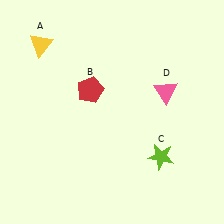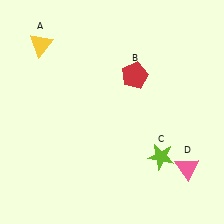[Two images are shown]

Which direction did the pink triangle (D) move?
The pink triangle (D) moved down.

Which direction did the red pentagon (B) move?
The red pentagon (B) moved right.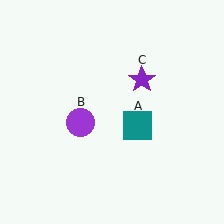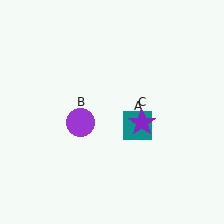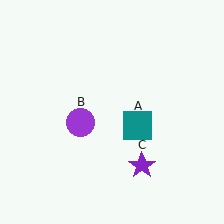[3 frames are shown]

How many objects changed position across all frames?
1 object changed position: purple star (object C).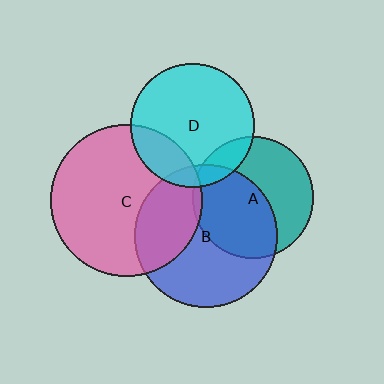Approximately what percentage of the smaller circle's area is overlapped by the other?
Approximately 30%.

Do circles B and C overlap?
Yes.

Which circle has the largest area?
Circle C (pink).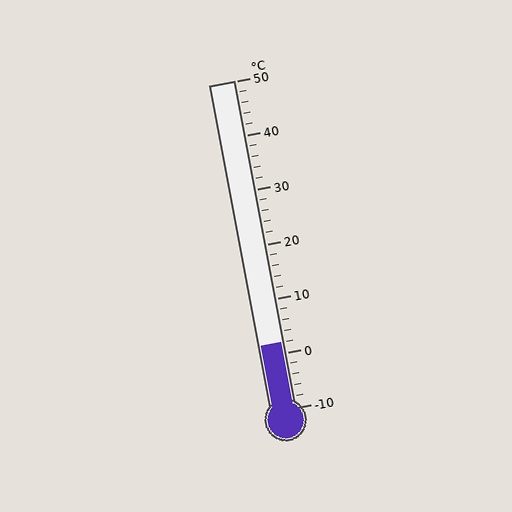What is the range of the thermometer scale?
The thermometer scale ranges from -10°C to 50°C.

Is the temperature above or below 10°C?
The temperature is below 10°C.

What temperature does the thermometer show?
The thermometer shows approximately 2°C.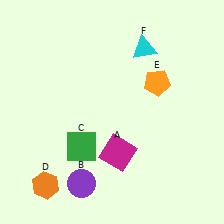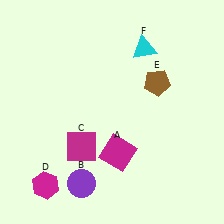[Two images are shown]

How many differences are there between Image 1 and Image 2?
There are 3 differences between the two images.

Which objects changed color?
C changed from green to magenta. D changed from orange to magenta. E changed from orange to brown.